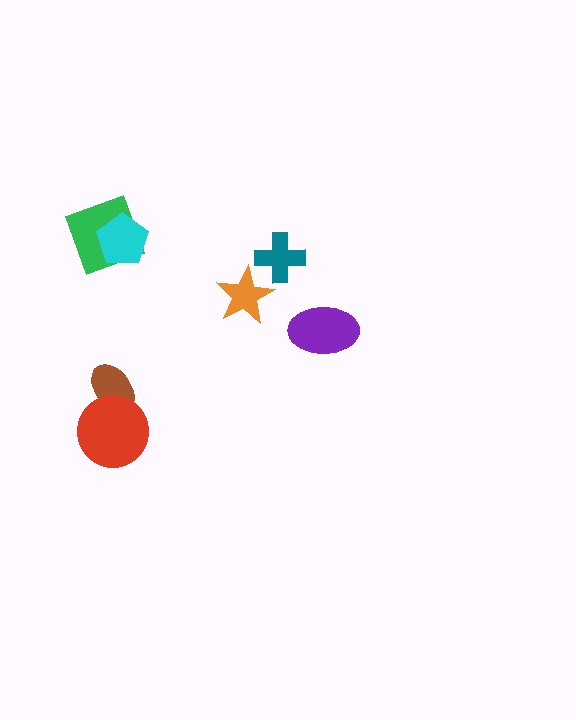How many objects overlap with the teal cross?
0 objects overlap with the teal cross.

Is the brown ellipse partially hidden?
Yes, it is partially covered by another shape.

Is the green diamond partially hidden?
Yes, it is partially covered by another shape.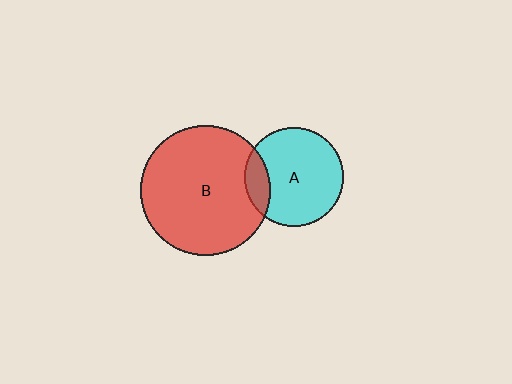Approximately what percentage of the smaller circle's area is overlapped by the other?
Approximately 15%.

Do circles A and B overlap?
Yes.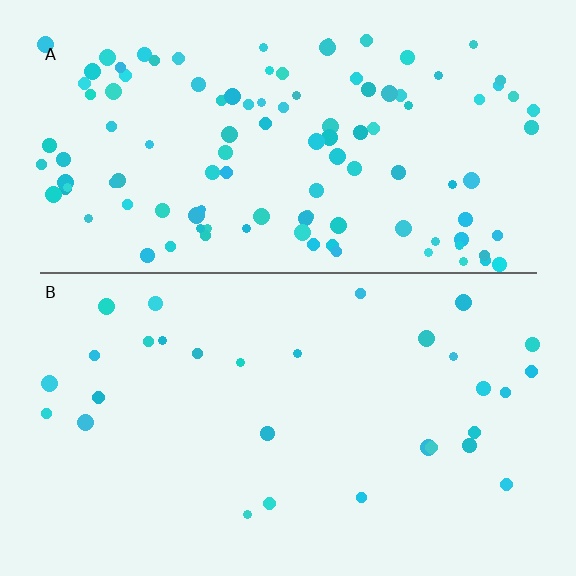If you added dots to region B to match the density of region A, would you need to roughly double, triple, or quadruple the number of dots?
Approximately quadruple.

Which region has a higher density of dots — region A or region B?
A (the top).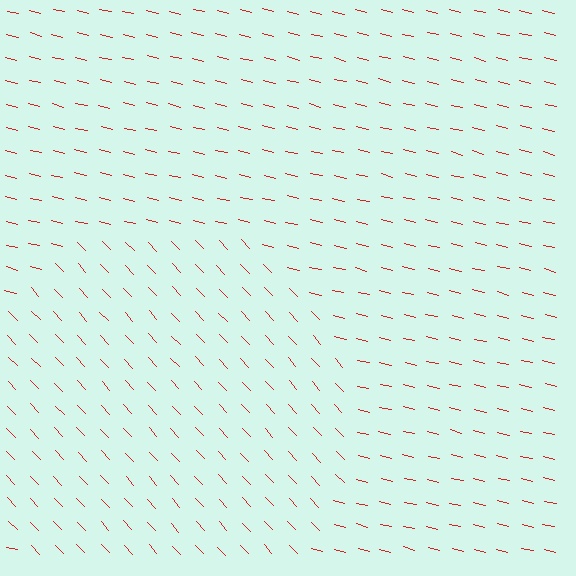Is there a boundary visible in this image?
Yes, there is a texture boundary formed by a change in line orientation.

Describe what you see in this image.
The image is filled with small red line segments. A circle region in the image has lines oriented differently from the surrounding lines, creating a visible texture boundary.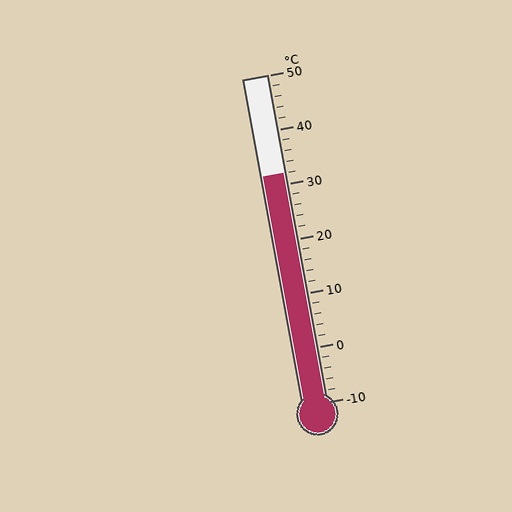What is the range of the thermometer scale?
The thermometer scale ranges from -10°C to 50°C.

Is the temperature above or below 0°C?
The temperature is above 0°C.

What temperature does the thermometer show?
The thermometer shows approximately 32°C.